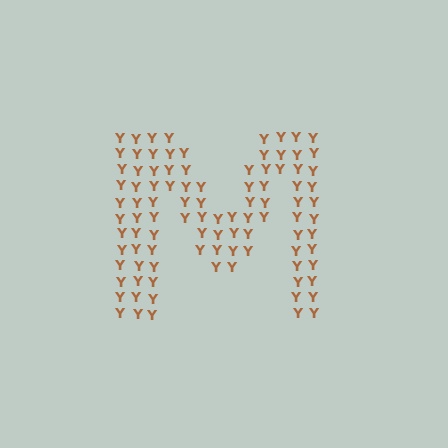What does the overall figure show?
The overall figure shows the letter M.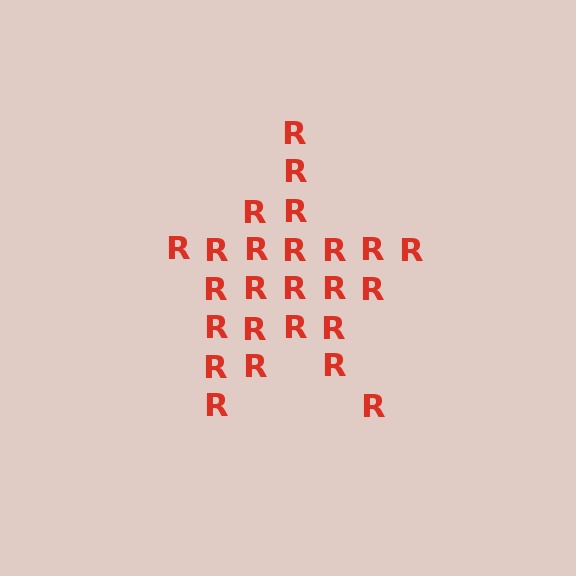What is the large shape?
The large shape is a star.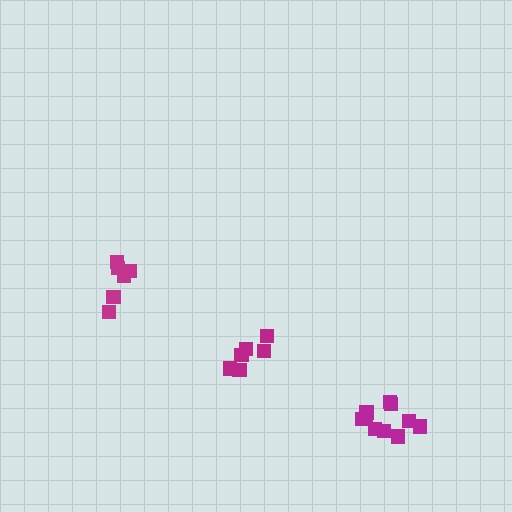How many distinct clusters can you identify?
There are 3 distinct clusters.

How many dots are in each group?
Group 1: 6 dots, Group 2: 10 dots, Group 3: 6 dots (22 total).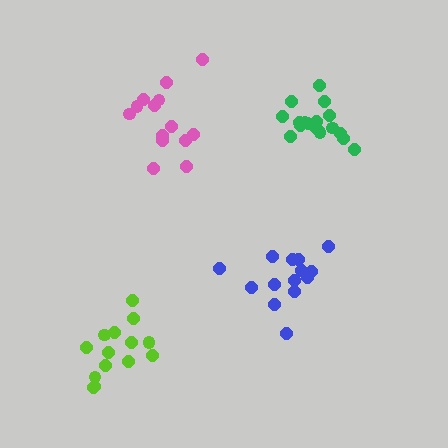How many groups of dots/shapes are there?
There are 4 groups.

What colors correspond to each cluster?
The clusters are colored: blue, pink, green, lime.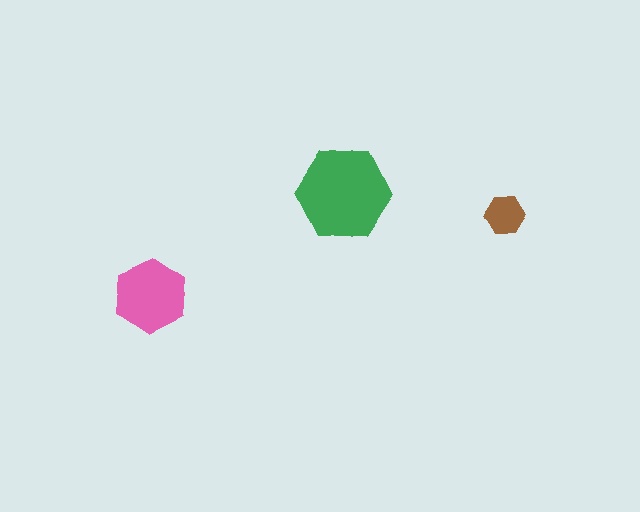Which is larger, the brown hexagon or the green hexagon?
The green one.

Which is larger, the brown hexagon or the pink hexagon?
The pink one.